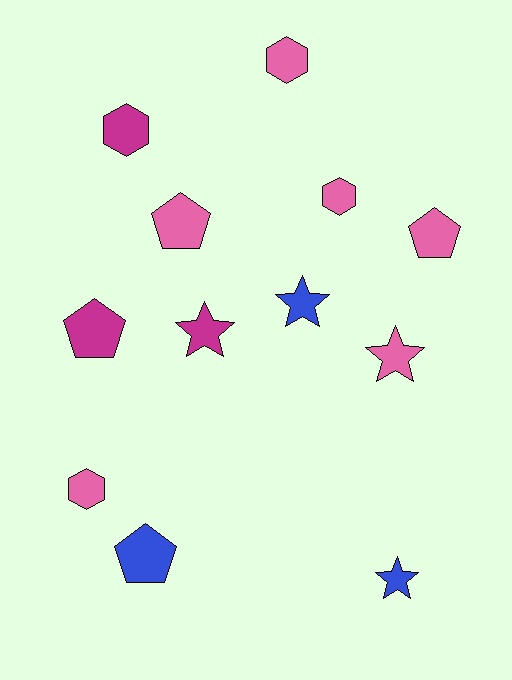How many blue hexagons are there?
There are no blue hexagons.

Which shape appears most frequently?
Hexagon, with 4 objects.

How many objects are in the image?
There are 12 objects.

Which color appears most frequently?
Pink, with 6 objects.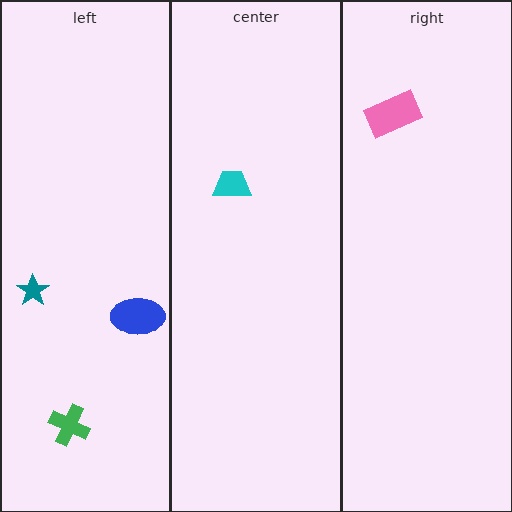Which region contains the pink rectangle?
The right region.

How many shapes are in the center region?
1.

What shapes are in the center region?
The cyan trapezoid.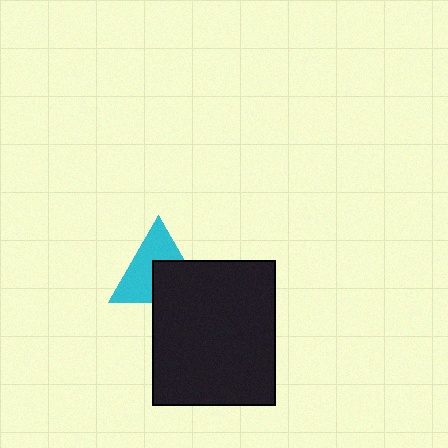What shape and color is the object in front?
The object in front is a black rectangle.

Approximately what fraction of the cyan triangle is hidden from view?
Roughly 44% of the cyan triangle is hidden behind the black rectangle.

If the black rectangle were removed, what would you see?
You would see the complete cyan triangle.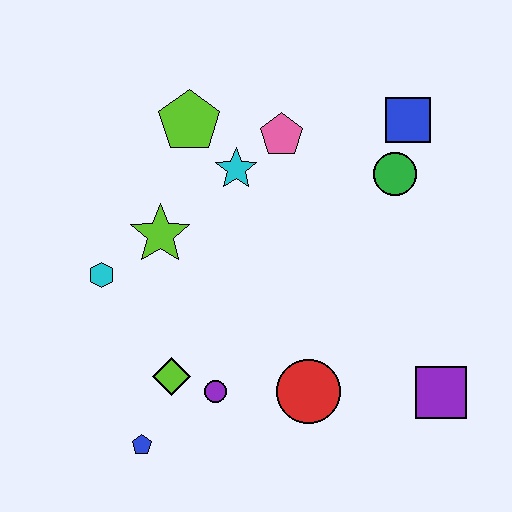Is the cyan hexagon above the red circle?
Yes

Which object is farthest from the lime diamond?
The blue square is farthest from the lime diamond.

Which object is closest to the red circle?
The purple circle is closest to the red circle.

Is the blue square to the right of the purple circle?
Yes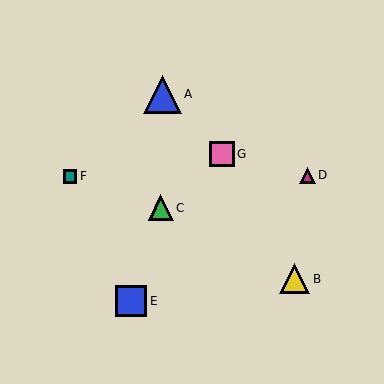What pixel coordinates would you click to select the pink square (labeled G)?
Click at (222, 154) to select the pink square G.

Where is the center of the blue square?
The center of the blue square is at (131, 301).